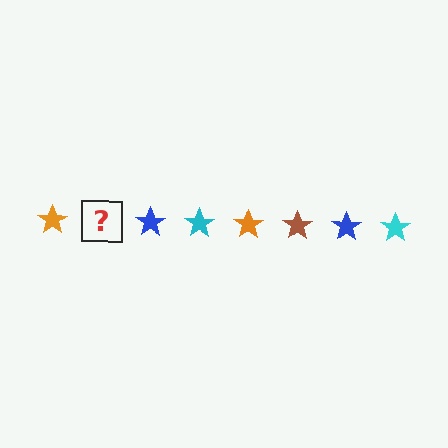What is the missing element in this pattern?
The missing element is a brown star.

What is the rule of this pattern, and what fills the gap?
The rule is that the pattern cycles through orange, brown, blue, cyan stars. The gap should be filled with a brown star.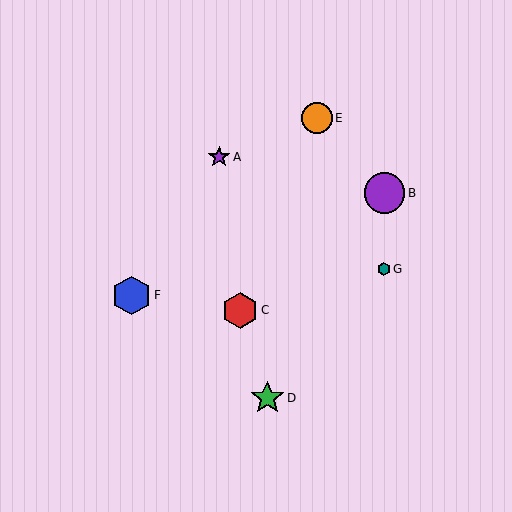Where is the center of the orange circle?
The center of the orange circle is at (317, 118).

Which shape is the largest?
The purple circle (labeled B) is the largest.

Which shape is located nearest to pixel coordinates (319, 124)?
The orange circle (labeled E) at (317, 118) is nearest to that location.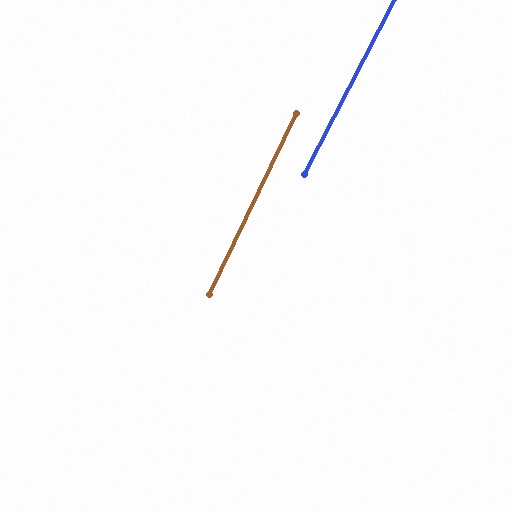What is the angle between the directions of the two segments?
Approximately 2 degrees.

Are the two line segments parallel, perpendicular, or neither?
Parallel — their directions differ by only 1.5°.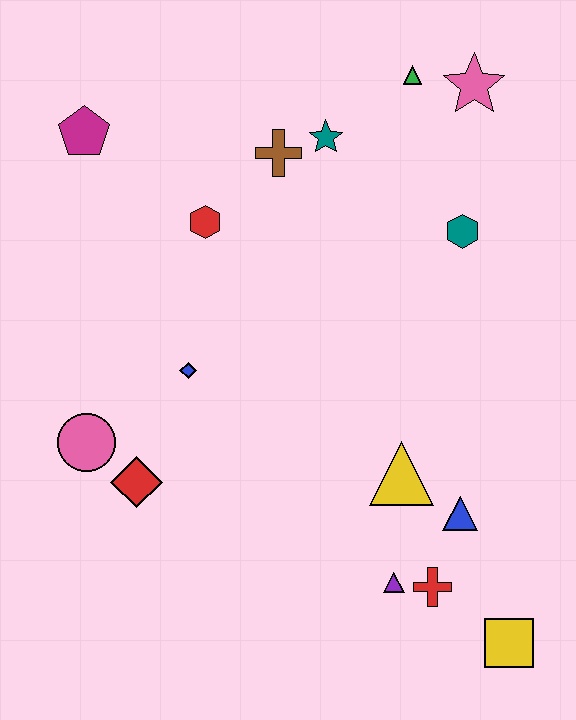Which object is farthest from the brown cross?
The yellow square is farthest from the brown cross.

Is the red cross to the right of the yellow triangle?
Yes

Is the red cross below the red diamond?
Yes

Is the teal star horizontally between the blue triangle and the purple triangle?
No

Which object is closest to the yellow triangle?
The blue triangle is closest to the yellow triangle.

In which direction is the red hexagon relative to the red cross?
The red hexagon is above the red cross.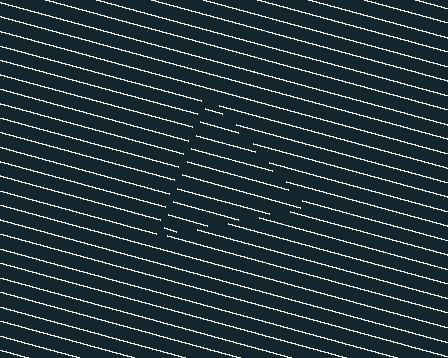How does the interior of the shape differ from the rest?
The interior of the shape contains the same grating, shifted by half a period — the contour is defined by the phase discontinuity where line-ends from the inner and outer gratings abut.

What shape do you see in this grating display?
An illusory triangle. The interior of the shape contains the same grating, shifted by half a period — the contour is defined by the phase discontinuity where line-ends from the inner and outer gratings abut.